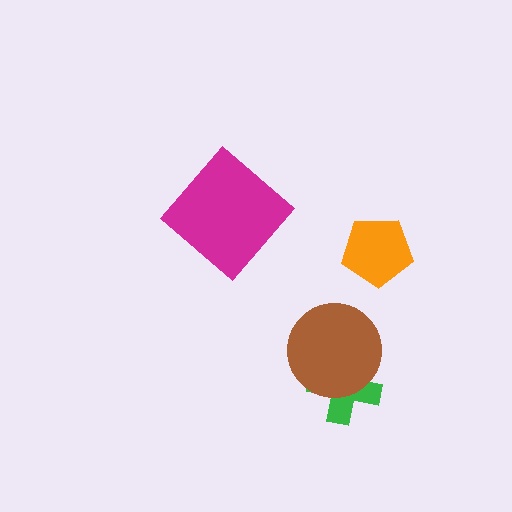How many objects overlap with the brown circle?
1 object overlaps with the brown circle.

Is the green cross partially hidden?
Yes, it is partially covered by another shape.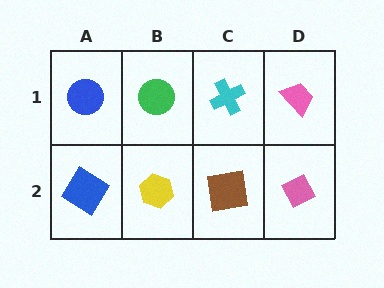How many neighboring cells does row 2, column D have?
2.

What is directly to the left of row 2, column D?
A brown square.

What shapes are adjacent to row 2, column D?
A pink trapezoid (row 1, column D), a brown square (row 2, column C).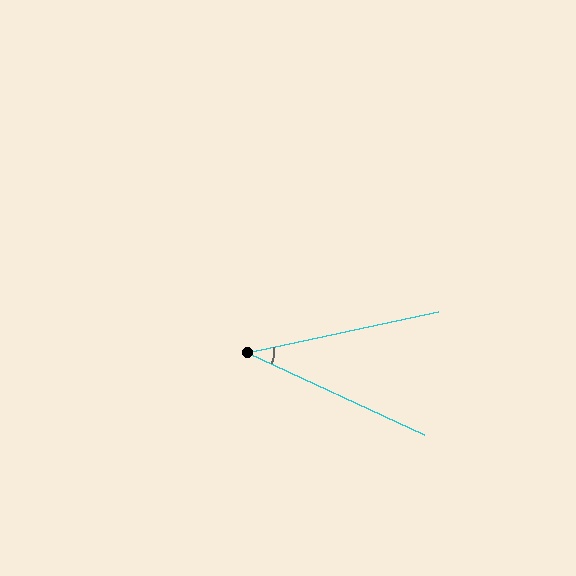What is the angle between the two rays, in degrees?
Approximately 37 degrees.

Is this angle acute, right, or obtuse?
It is acute.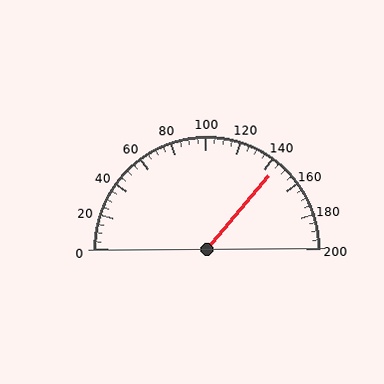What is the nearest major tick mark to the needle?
The nearest major tick mark is 140.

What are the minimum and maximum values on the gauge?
The gauge ranges from 0 to 200.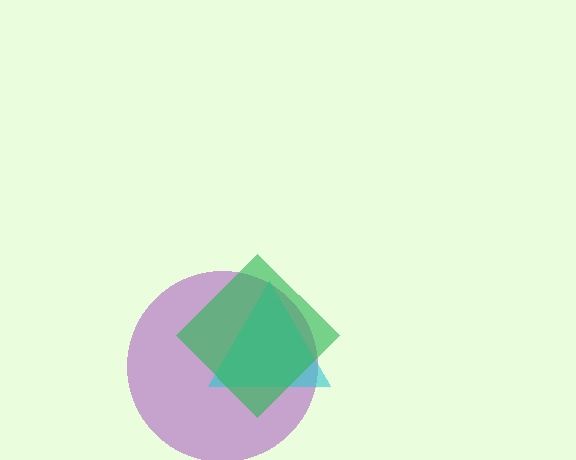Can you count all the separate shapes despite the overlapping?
Yes, there are 3 separate shapes.